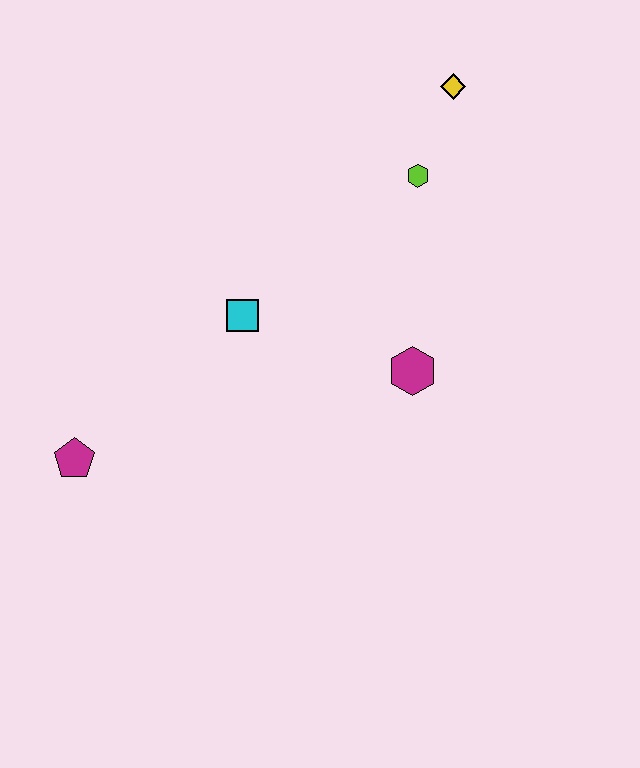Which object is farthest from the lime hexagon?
The magenta pentagon is farthest from the lime hexagon.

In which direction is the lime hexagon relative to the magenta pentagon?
The lime hexagon is to the right of the magenta pentagon.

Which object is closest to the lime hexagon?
The yellow diamond is closest to the lime hexagon.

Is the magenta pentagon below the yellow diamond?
Yes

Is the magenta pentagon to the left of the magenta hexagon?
Yes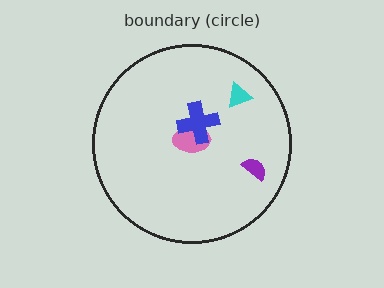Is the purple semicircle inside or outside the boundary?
Inside.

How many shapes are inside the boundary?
4 inside, 0 outside.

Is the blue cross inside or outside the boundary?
Inside.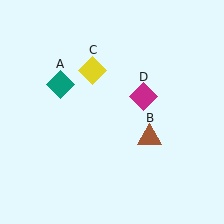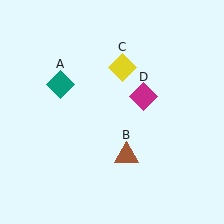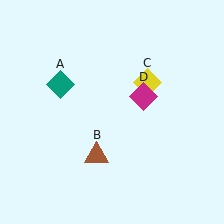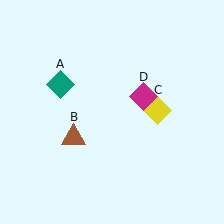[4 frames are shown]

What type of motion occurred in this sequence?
The brown triangle (object B), yellow diamond (object C) rotated clockwise around the center of the scene.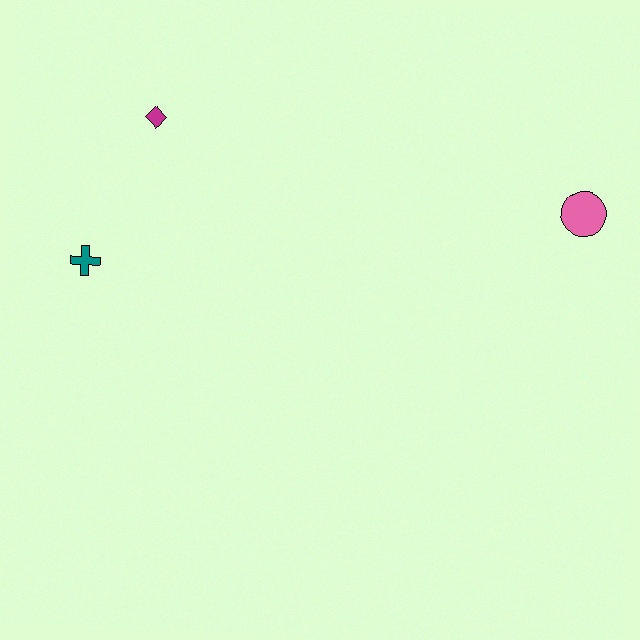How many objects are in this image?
There are 3 objects.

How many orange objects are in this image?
There are no orange objects.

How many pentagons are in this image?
There are no pentagons.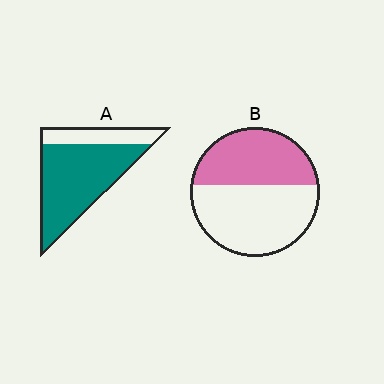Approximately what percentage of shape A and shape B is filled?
A is approximately 75% and B is approximately 45%.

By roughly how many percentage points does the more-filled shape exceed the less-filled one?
By roughly 30 percentage points (A over B).